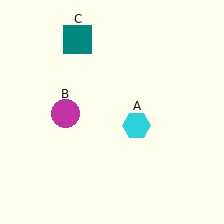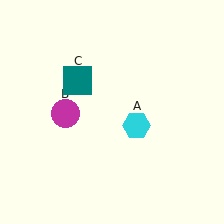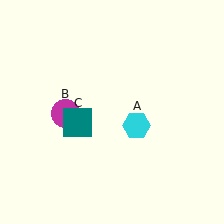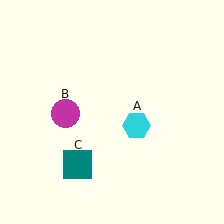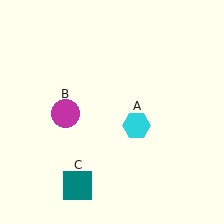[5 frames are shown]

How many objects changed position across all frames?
1 object changed position: teal square (object C).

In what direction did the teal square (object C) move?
The teal square (object C) moved down.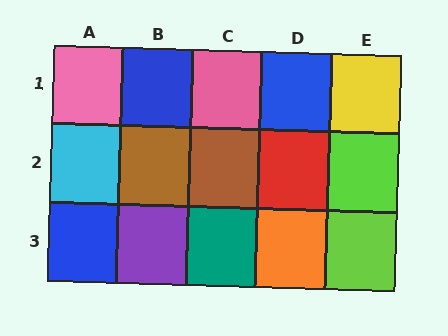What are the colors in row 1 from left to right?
Pink, blue, pink, blue, yellow.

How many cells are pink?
2 cells are pink.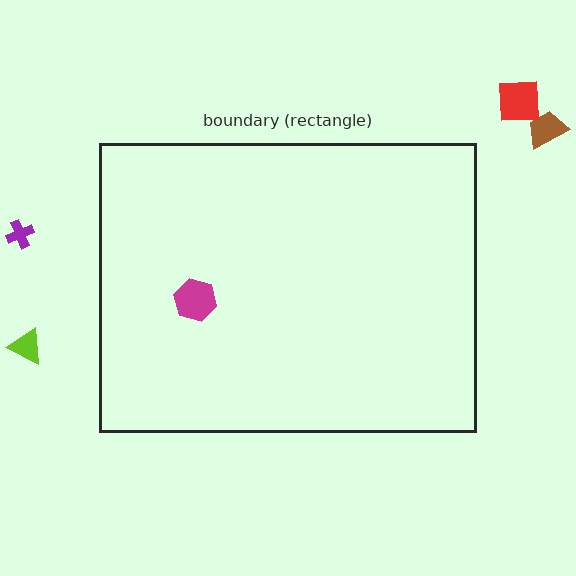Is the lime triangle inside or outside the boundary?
Outside.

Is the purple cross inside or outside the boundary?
Outside.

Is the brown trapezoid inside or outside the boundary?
Outside.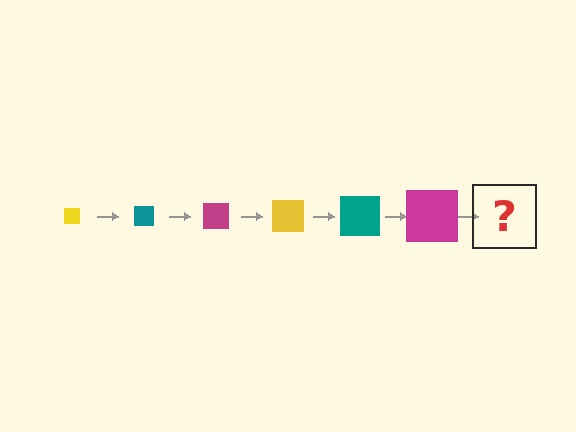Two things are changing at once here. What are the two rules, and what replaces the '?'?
The two rules are that the square grows larger each step and the color cycles through yellow, teal, and magenta. The '?' should be a yellow square, larger than the previous one.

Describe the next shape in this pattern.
It should be a yellow square, larger than the previous one.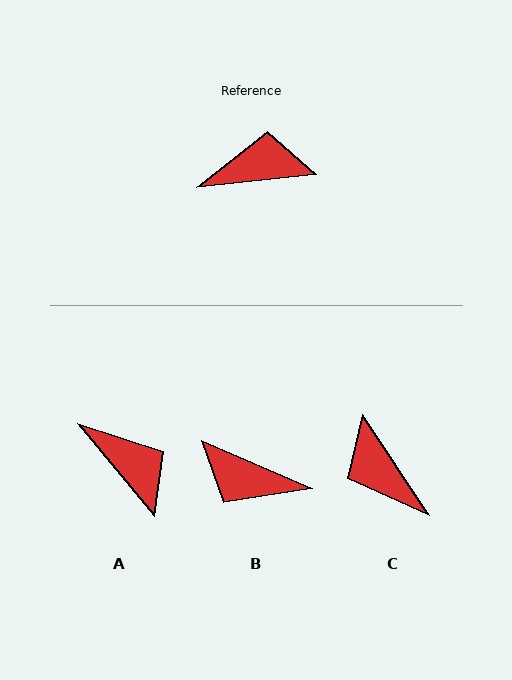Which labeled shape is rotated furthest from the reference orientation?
B, about 150 degrees away.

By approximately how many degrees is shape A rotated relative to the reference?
Approximately 57 degrees clockwise.